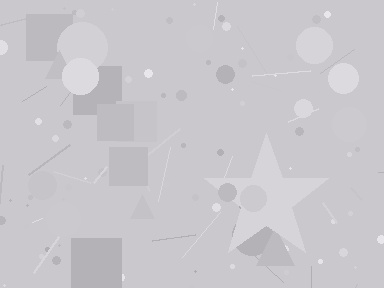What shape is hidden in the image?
A star is hidden in the image.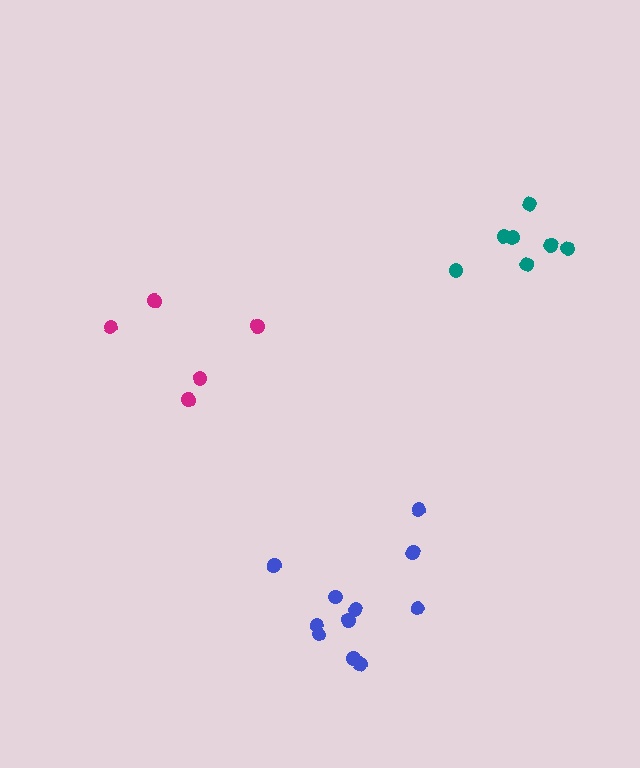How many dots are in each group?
Group 1: 7 dots, Group 2: 11 dots, Group 3: 5 dots (23 total).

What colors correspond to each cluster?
The clusters are colored: teal, blue, magenta.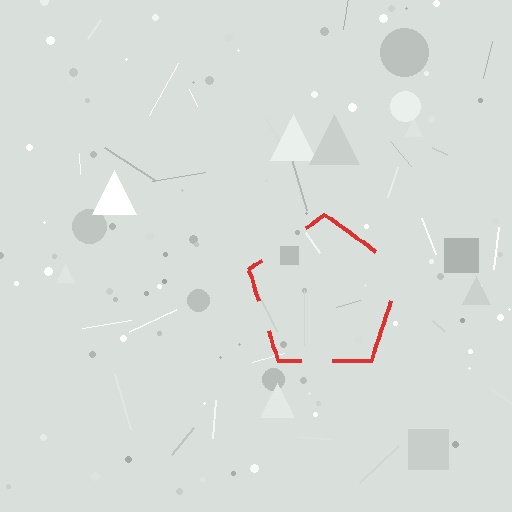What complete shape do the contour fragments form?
The contour fragments form a pentagon.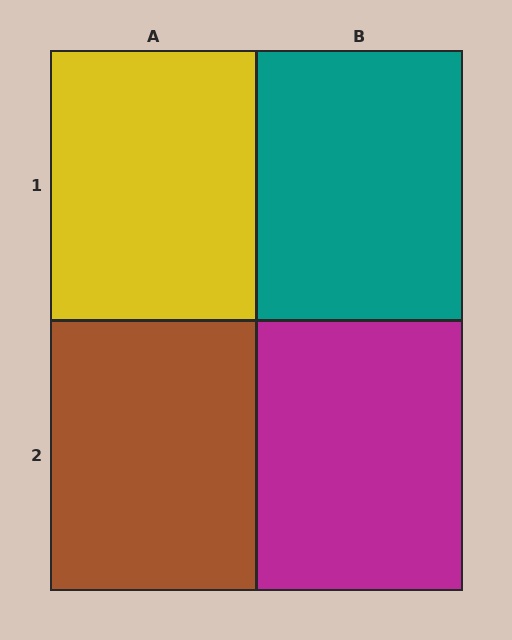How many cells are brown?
1 cell is brown.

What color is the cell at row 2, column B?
Magenta.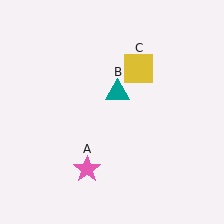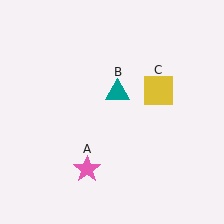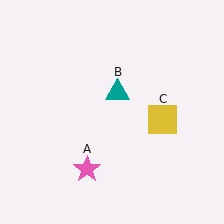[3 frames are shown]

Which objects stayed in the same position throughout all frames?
Pink star (object A) and teal triangle (object B) remained stationary.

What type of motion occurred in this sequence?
The yellow square (object C) rotated clockwise around the center of the scene.